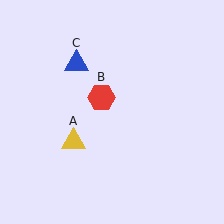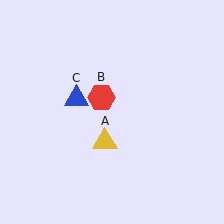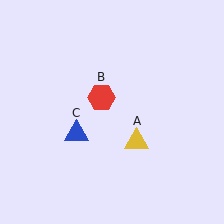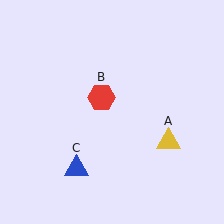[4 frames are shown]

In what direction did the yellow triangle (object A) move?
The yellow triangle (object A) moved right.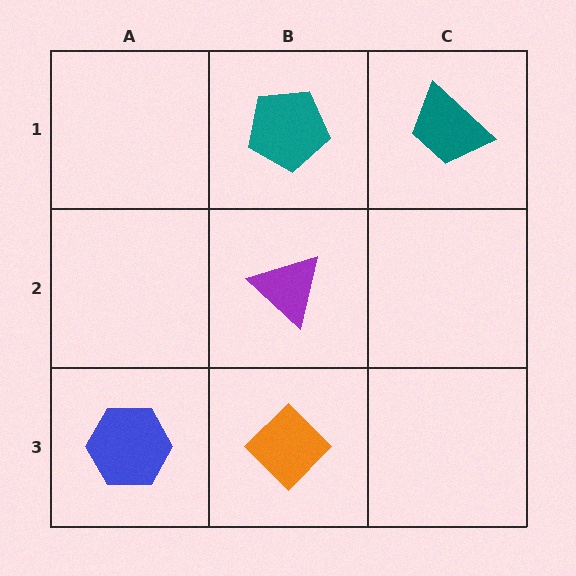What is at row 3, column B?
An orange diamond.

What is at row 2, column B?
A purple triangle.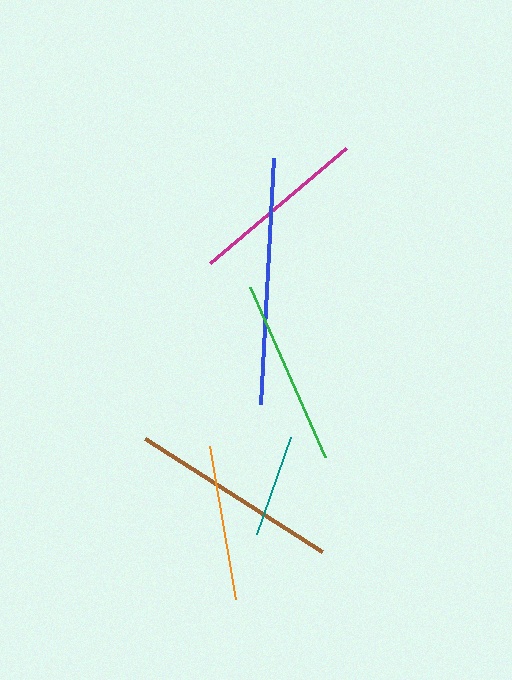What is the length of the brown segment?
The brown segment is approximately 210 pixels long.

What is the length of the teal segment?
The teal segment is approximately 103 pixels long.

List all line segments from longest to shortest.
From longest to shortest: blue, brown, green, magenta, orange, teal.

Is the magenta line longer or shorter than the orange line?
The magenta line is longer than the orange line.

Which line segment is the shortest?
The teal line is the shortest at approximately 103 pixels.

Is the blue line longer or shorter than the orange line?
The blue line is longer than the orange line.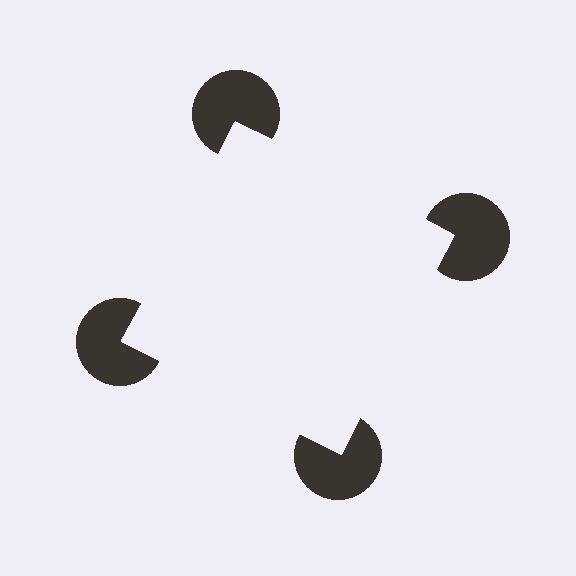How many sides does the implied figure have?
4 sides.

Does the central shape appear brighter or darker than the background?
It typically appears slightly brighter than the background, even though no actual brightness change is drawn.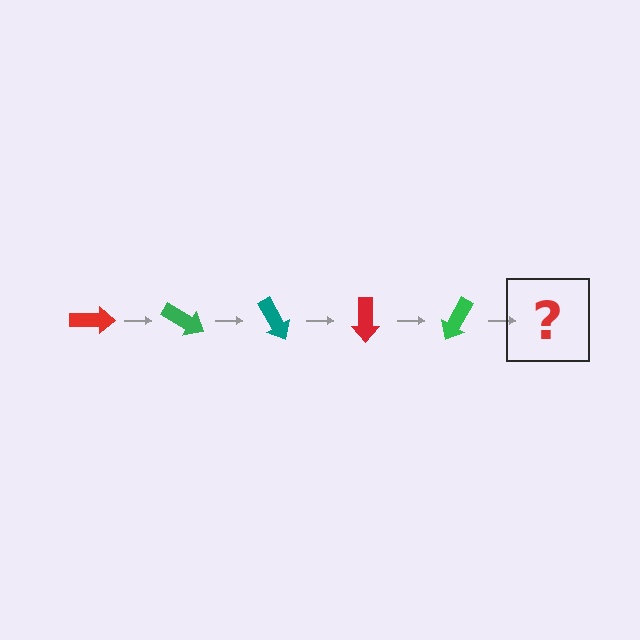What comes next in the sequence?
The next element should be a teal arrow, rotated 150 degrees from the start.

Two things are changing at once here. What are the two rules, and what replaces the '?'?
The two rules are that it rotates 30 degrees each step and the color cycles through red, green, and teal. The '?' should be a teal arrow, rotated 150 degrees from the start.